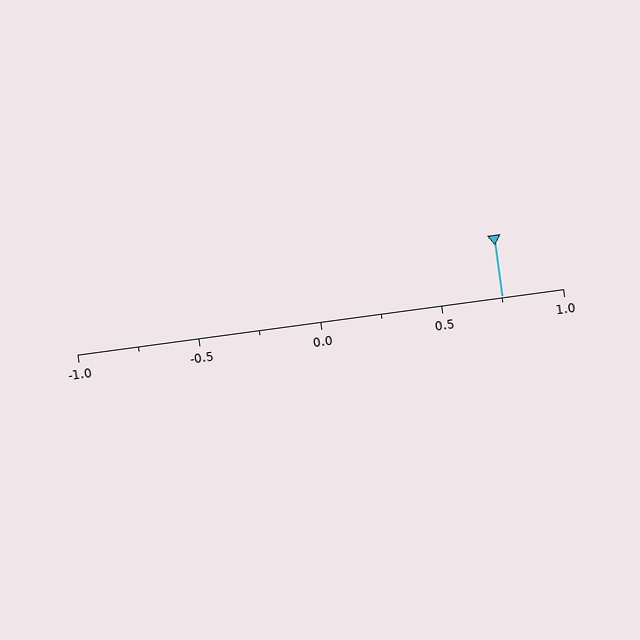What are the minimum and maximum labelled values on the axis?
The axis runs from -1.0 to 1.0.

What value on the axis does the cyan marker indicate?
The marker indicates approximately 0.75.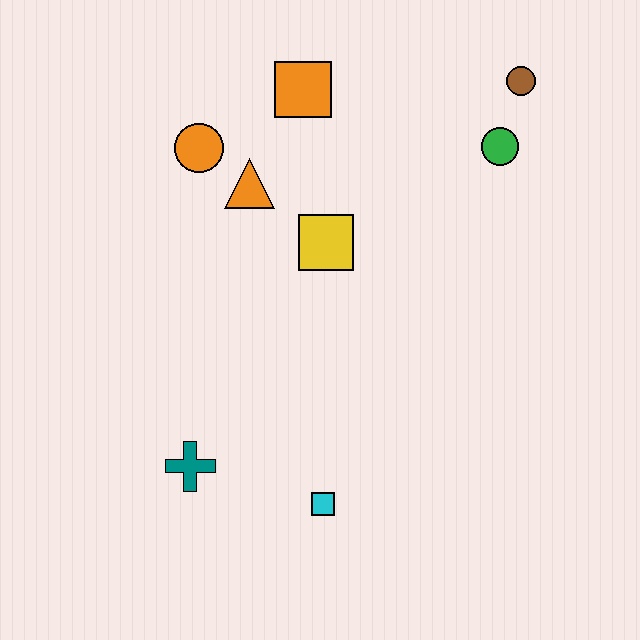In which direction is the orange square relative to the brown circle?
The orange square is to the left of the brown circle.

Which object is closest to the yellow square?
The orange triangle is closest to the yellow square.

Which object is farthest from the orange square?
The cyan square is farthest from the orange square.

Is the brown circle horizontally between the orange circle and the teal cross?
No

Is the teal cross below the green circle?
Yes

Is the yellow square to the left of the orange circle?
No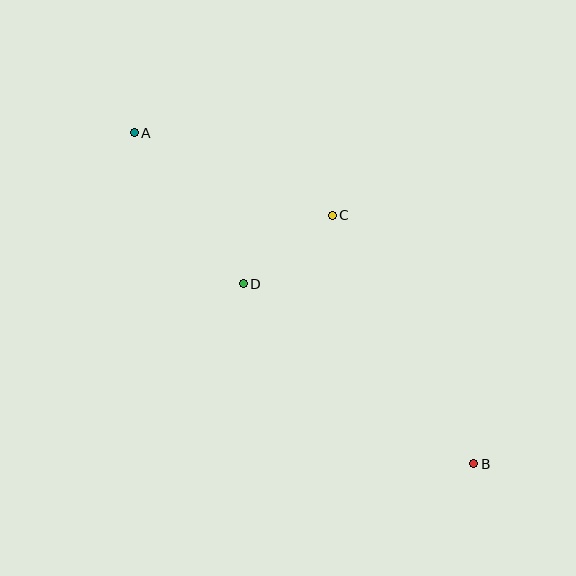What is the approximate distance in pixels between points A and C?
The distance between A and C is approximately 215 pixels.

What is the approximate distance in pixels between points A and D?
The distance between A and D is approximately 186 pixels.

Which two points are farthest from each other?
Points A and B are farthest from each other.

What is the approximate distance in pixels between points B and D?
The distance between B and D is approximately 293 pixels.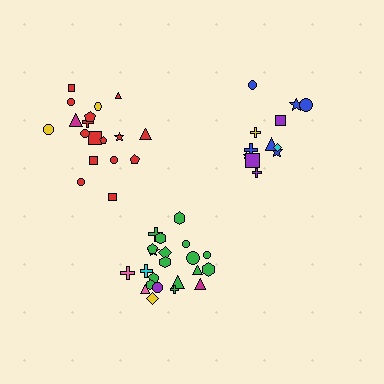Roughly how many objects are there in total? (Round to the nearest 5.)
Roughly 50 objects in total.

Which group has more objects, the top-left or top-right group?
The top-left group.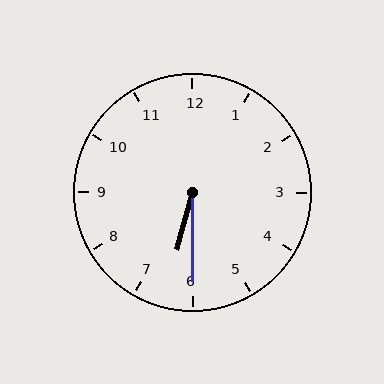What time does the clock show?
6:30.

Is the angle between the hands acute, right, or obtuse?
It is acute.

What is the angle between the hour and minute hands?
Approximately 15 degrees.